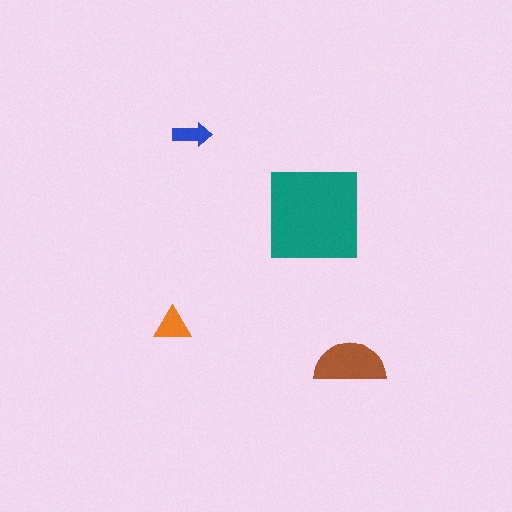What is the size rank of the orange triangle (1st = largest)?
3rd.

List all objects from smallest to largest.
The blue arrow, the orange triangle, the brown semicircle, the teal square.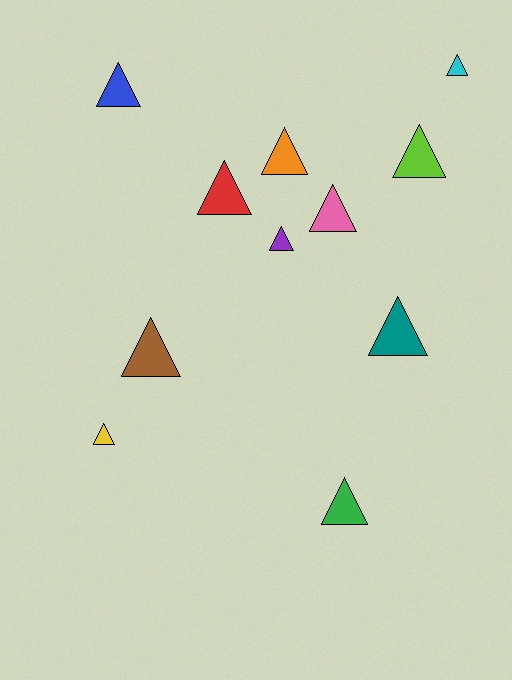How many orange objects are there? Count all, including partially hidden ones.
There is 1 orange object.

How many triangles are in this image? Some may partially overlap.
There are 11 triangles.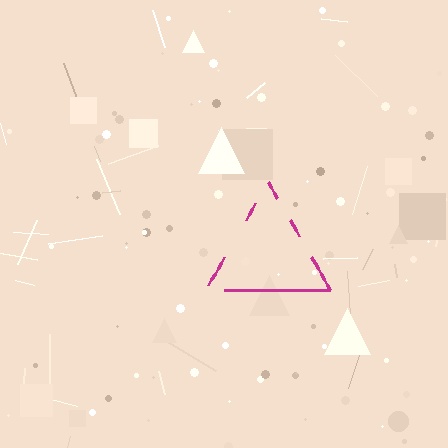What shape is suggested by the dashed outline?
The dashed outline suggests a triangle.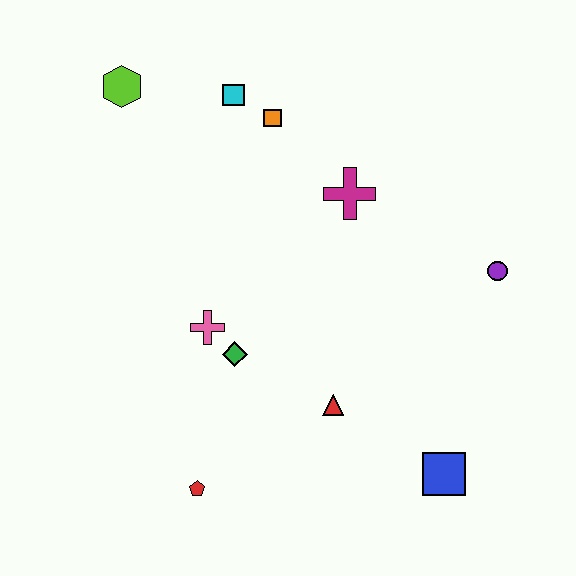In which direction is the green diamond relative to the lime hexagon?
The green diamond is below the lime hexagon.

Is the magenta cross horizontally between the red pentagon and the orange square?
No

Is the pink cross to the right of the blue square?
No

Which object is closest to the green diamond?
The pink cross is closest to the green diamond.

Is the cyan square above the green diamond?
Yes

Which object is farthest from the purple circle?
The lime hexagon is farthest from the purple circle.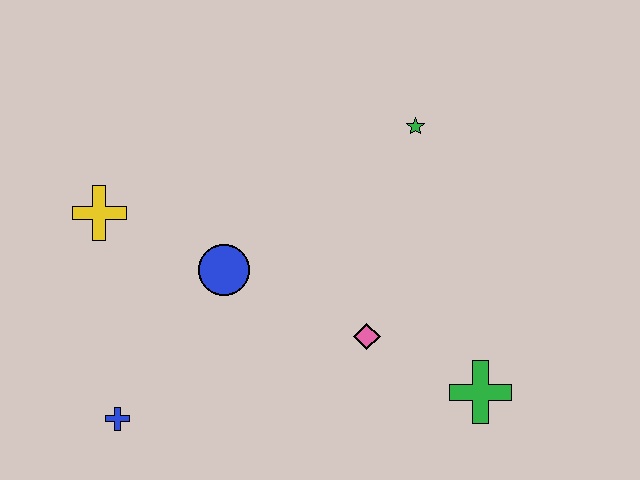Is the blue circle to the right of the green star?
No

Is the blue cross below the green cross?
Yes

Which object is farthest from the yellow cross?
The green cross is farthest from the yellow cross.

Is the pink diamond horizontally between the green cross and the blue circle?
Yes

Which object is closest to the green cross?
The pink diamond is closest to the green cross.